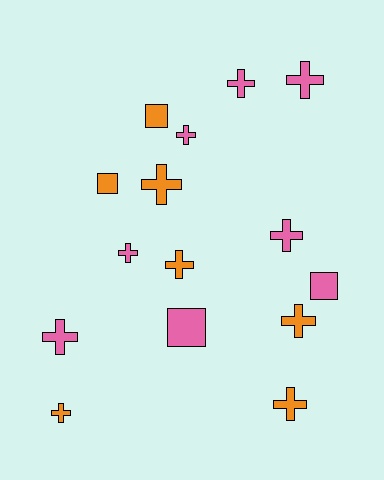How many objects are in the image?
There are 15 objects.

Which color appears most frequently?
Pink, with 8 objects.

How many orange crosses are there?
There are 5 orange crosses.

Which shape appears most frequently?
Cross, with 11 objects.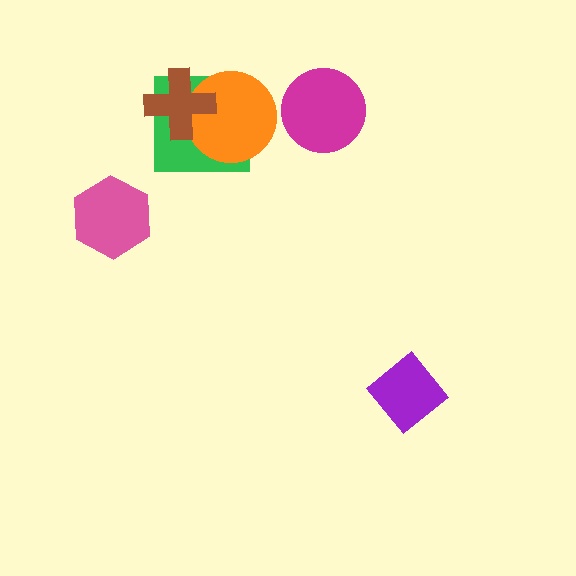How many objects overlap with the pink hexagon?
0 objects overlap with the pink hexagon.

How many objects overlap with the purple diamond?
0 objects overlap with the purple diamond.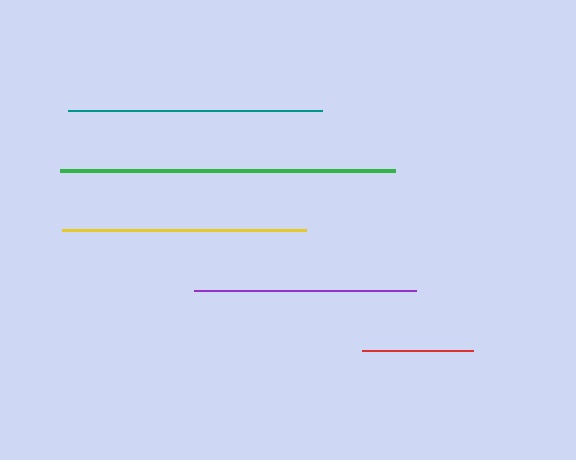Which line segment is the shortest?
The red line is the shortest at approximately 112 pixels.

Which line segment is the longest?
The green line is the longest at approximately 335 pixels.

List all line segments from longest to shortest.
From longest to shortest: green, teal, yellow, purple, red.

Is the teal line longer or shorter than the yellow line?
The teal line is longer than the yellow line.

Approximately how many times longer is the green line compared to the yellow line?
The green line is approximately 1.4 times the length of the yellow line.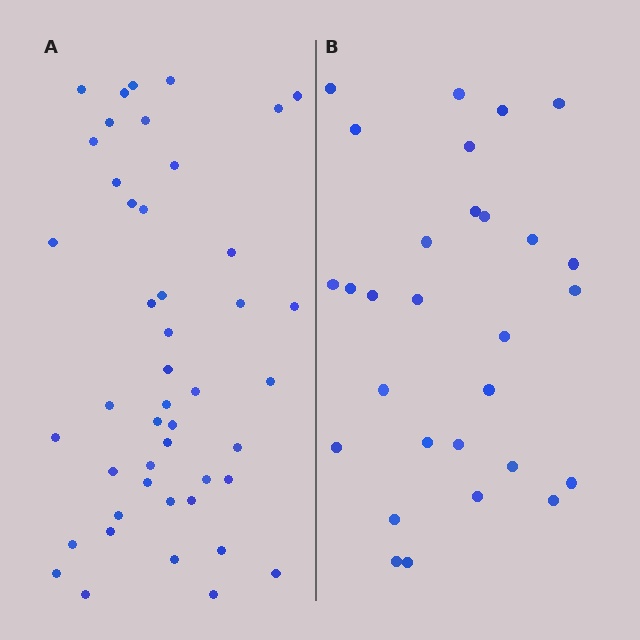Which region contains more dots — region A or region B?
Region A (the left region) has more dots.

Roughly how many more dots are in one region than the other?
Region A has approximately 15 more dots than region B.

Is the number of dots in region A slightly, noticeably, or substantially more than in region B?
Region A has substantially more. The ratio is roughly 1.6 to 1.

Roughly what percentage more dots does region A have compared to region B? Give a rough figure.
About 60% more.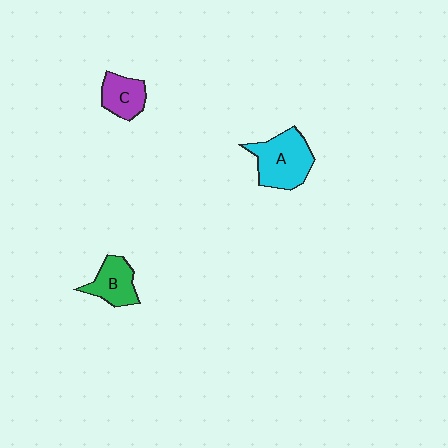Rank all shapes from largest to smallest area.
From largest to smallest: A (cyan), B (green), C (purple).